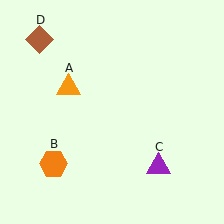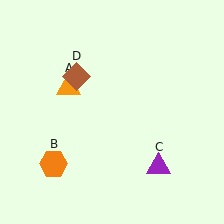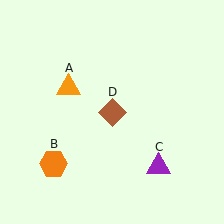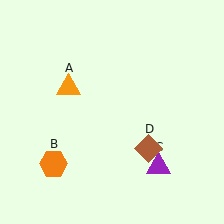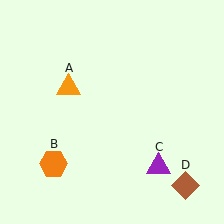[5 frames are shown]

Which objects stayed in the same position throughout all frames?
Orange triangle (object A) and orange hexagon (object B) and purple triangle (object C) remained stationary.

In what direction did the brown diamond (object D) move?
The brown diamond (object D) moved down and to the right.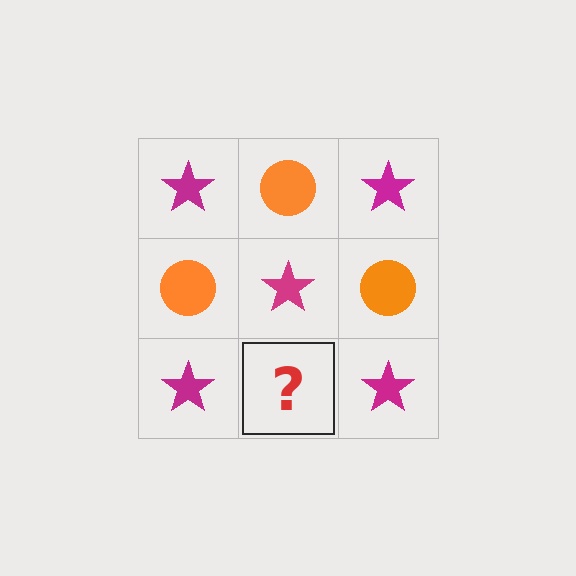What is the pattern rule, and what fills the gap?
The rule is that it alternates magenta star and orange circle in a checkerboard pattern. The gap should be filled with an orange circle.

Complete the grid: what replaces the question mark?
The question mark should be replaced with an orange circle.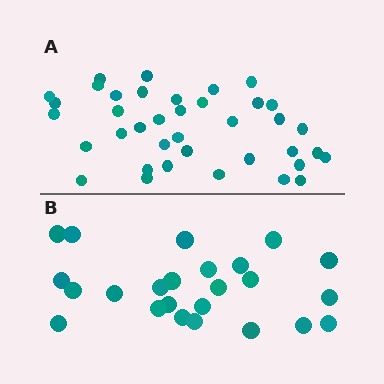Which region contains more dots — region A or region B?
Region A (the top region) has more dots.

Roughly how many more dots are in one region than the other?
Region A has approximately 15 more dots than region B.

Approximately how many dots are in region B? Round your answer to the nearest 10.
About 20 dots. (The exact count is 24, which rounds to 20.)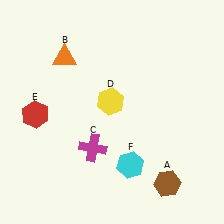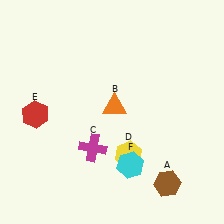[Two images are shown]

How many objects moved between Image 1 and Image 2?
2 objects moved between the two images.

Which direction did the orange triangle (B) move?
The orange triangle (B) moved right.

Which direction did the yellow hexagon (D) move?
The yellow hexagon (D) moved down.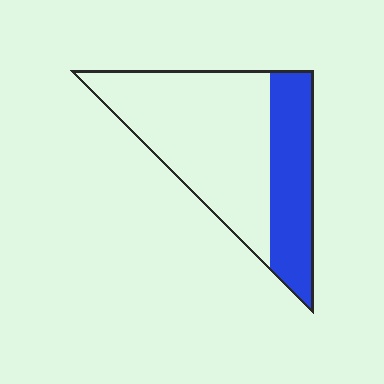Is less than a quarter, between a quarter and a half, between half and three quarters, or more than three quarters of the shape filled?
Between a quarter and a half.